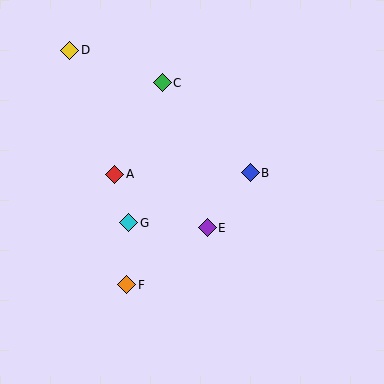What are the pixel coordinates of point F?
Point F is at (127, 285).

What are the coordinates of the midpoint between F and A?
The midpoint between F and A is at (121, 229).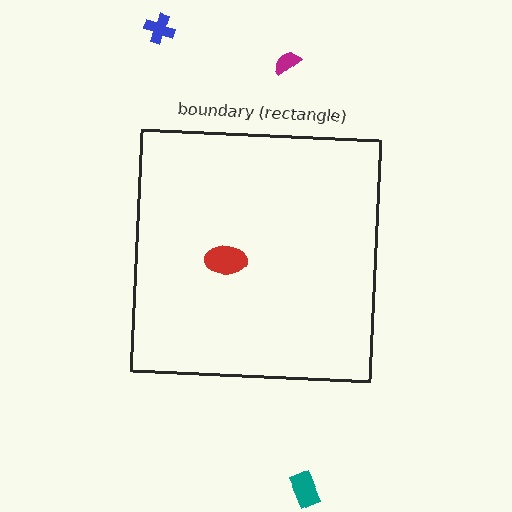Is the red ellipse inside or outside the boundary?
Inside.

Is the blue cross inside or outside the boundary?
Outside.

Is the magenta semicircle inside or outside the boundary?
Outside.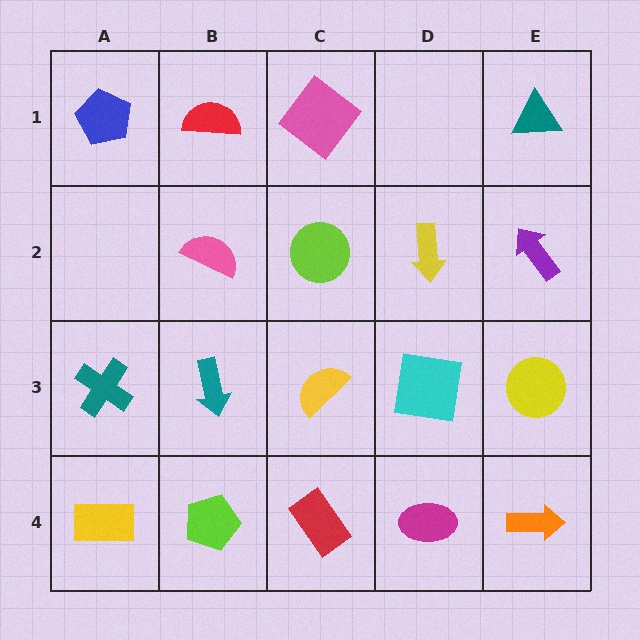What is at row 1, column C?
A pink diamond.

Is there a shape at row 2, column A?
No, that cell is empty.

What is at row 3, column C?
A yellow semicircle.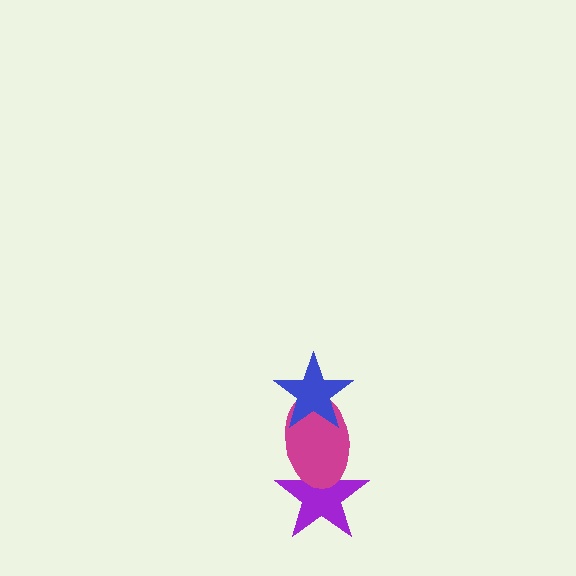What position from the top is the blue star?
The blue star is 1st from the top.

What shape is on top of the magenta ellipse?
The blue star is on top of the magenta ellipse.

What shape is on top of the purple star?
The magenta ellipse is on top of the purple star.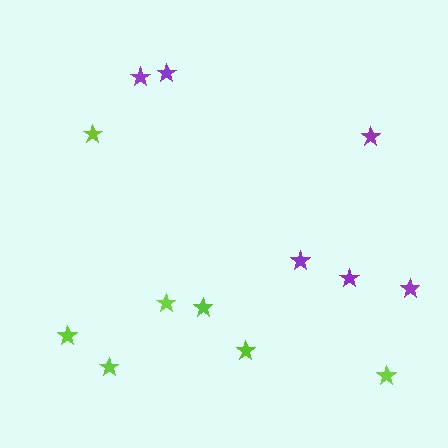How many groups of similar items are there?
There are 2 groups: one group of purple stars (6) and one group of lime stars (7).